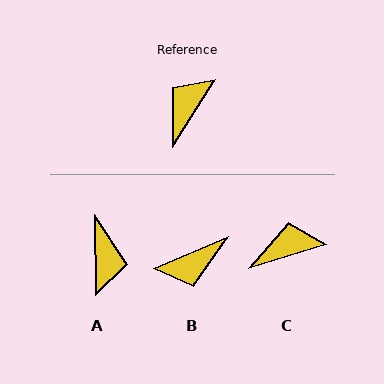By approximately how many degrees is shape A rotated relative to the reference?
Approximately 147 degrees clockwise.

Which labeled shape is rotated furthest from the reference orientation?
A, about 147 degrees away.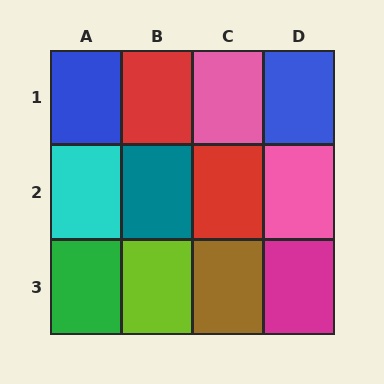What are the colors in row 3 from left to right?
Green, lime, brown, magenta.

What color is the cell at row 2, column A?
Cyan.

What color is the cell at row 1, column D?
Blue.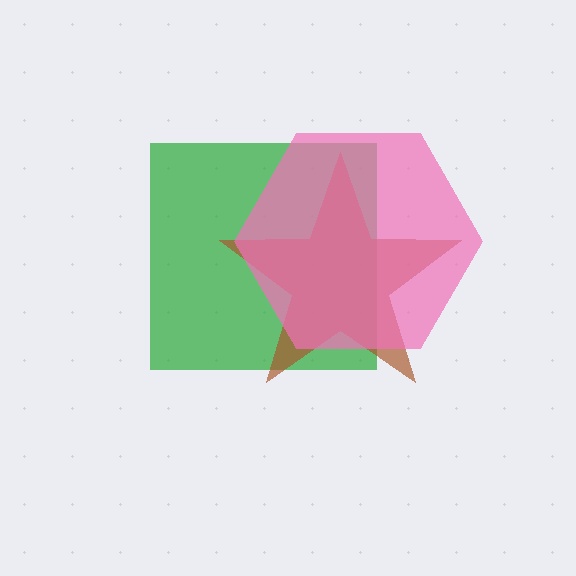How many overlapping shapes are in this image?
There are 3 overlapping shapes in the image.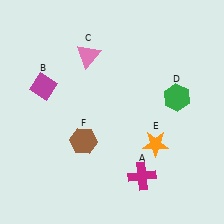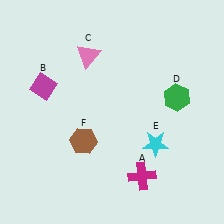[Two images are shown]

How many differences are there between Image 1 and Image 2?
There is 1 difference between the two images.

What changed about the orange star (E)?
In Image 1, E is orange. In Image 2, it changed to cyan.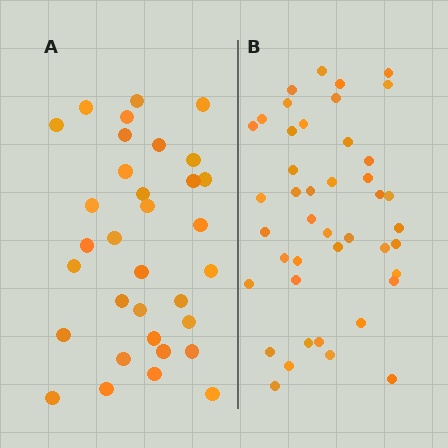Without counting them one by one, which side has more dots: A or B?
Region B (the right region) has more dots.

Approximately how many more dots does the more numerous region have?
Region B has roughly 10 or so more dots than region A.